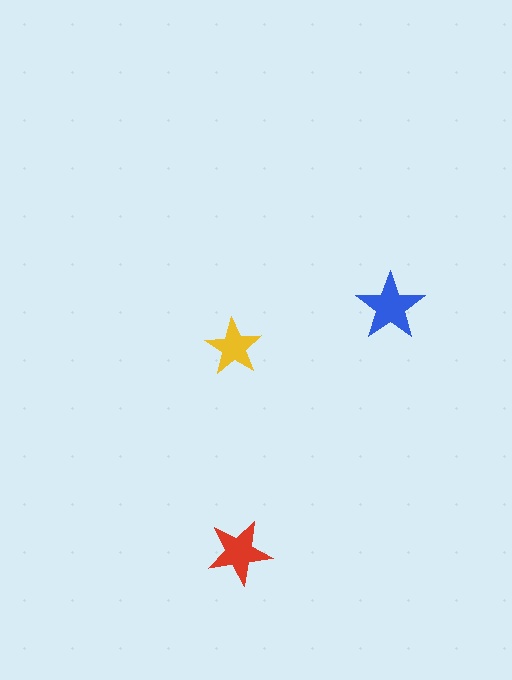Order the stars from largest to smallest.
the blue one, the red one, the yellow one.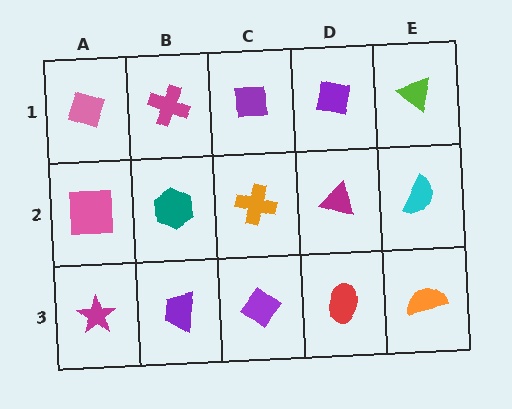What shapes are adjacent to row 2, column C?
A purple square (row 1, column C), a purple diamond (row 3, column C), a teal hexagon (row 2, column B), a magenta triangle (row 2, column D).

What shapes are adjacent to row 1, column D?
A magenta triangle (row 2, column D), a purple square (row 1, column C), a lime triangle (row 1, column E).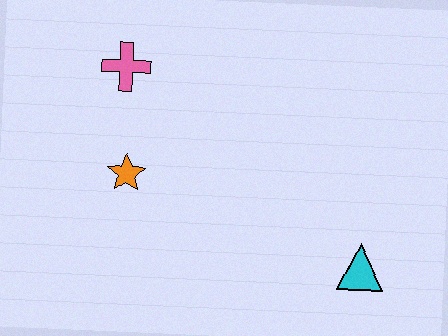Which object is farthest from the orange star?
The cyan triangle is farthest from the orange star.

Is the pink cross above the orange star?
Yes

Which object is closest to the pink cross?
The orange star is closest to the pink cross.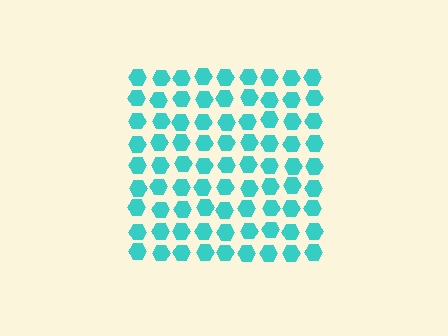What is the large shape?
The large shape is a square.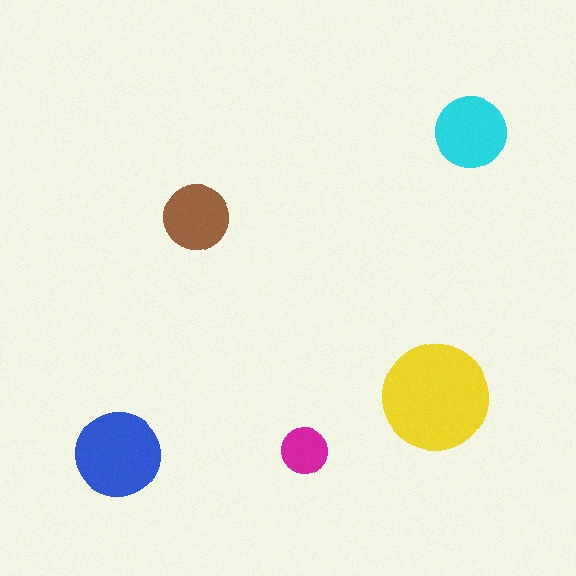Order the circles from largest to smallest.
the yellow one, the blue one, the cyan one, the brown one, the magenta one.